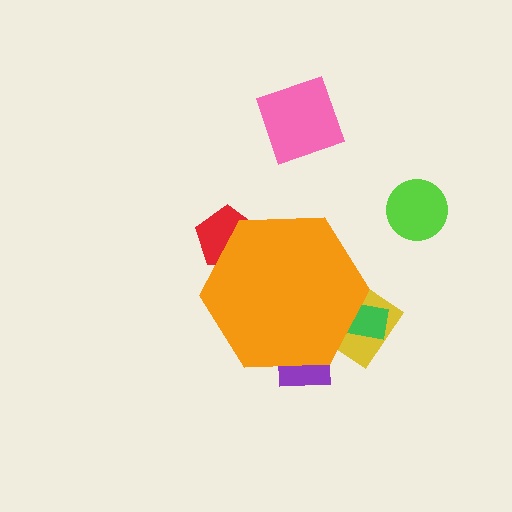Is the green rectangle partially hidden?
Yes, the green rectangle is partially hidden behind the orange hexagon.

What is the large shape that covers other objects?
An orange hexagon.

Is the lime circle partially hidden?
No, the lime circle is fully visible.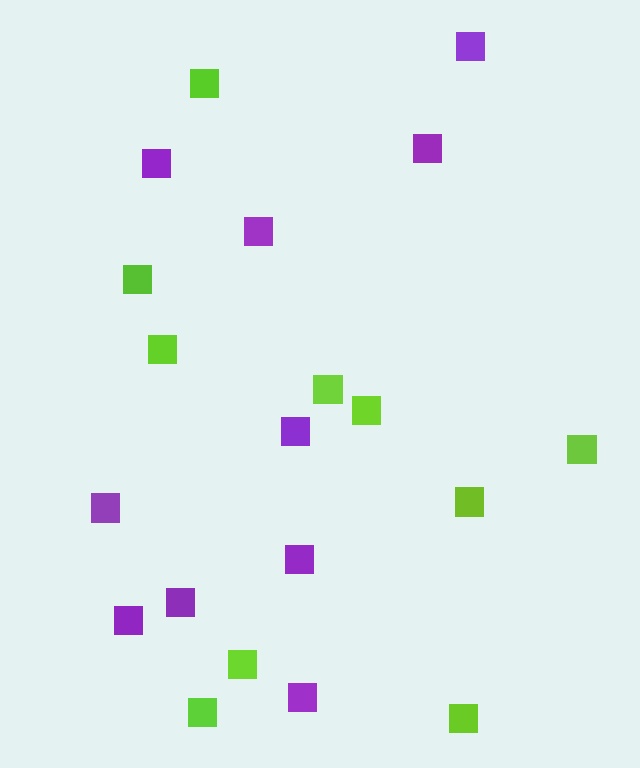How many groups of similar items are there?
There are 2 groups: one group of purple squares (10) and one group of lime squares (10).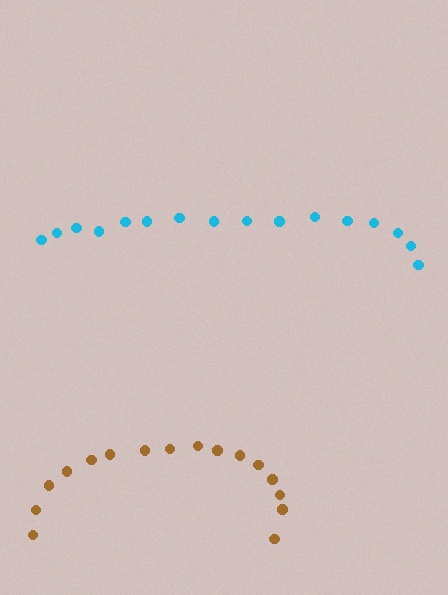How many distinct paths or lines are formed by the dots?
There are 2 distinct paths.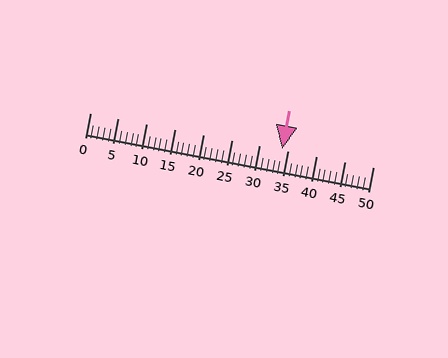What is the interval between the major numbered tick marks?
The major tick marks are spaced 5 units apart.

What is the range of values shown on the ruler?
The ruler shows values from 0 to 50.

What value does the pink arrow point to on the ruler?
The pink arrow points to approximately 34.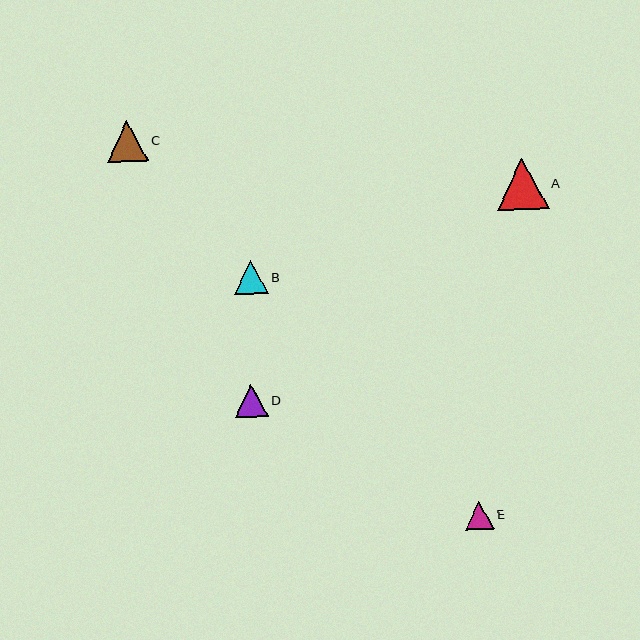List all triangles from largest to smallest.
From largest to smallest: A, C, B, D, E.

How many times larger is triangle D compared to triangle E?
Triangle D is approximately 1.2 times the size of triangle E.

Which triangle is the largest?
Triangle A is the largest with a size of approximately 52 pixels.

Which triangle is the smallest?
Triangle E is the smallest with a size of approximately 29 pixels.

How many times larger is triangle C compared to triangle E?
Triangle C is approximately 1.5 times the size of triangle E.